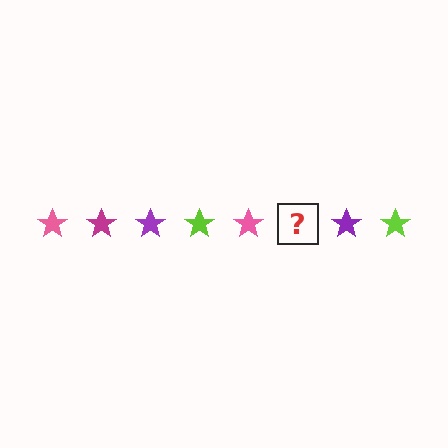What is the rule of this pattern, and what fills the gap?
The rule is that the pattern cycles through pink, magenta, purple, lime stars. The gap should be filled with a magenta star.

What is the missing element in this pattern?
The missing element is a magenta star.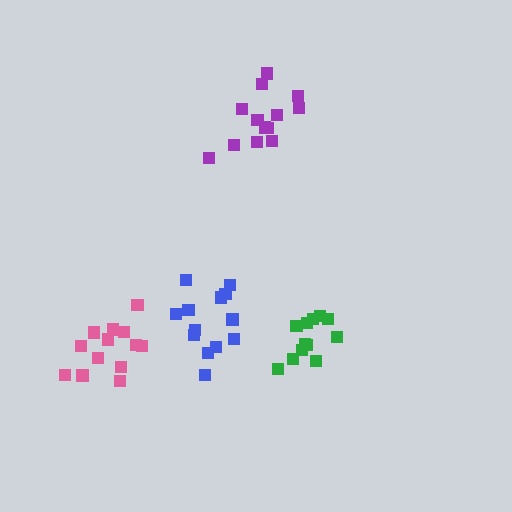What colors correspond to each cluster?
The clusters are colored: purple, blue, green, pink.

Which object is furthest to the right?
The green cluster is rightmost.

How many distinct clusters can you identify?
There are 4 distinct clusters.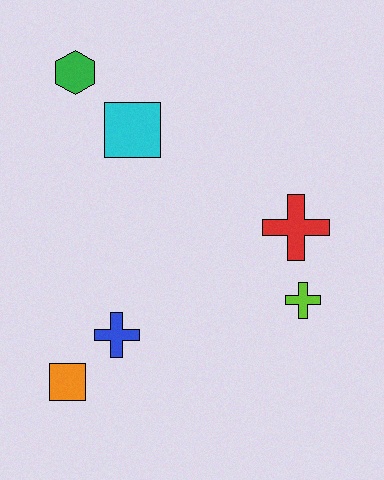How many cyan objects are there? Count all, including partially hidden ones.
There is 1 cyan object.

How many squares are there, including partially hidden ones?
There are 2 squares.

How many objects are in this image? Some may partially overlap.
There are 6 objects.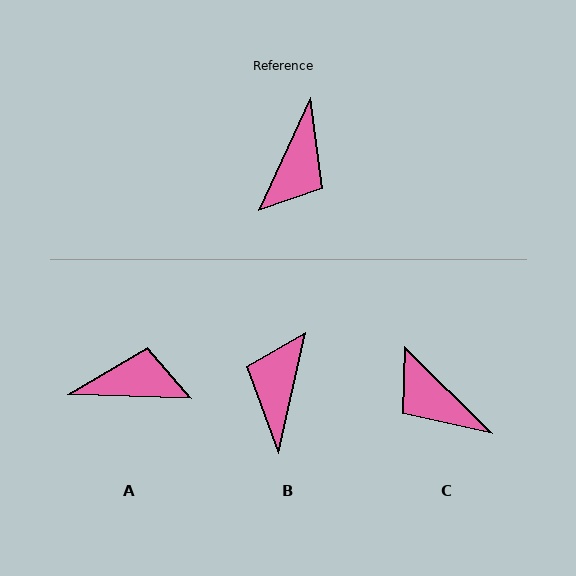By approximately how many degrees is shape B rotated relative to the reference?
Approximately 168 degrees clockwise.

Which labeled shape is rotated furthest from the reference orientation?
B, about 168 degrees away.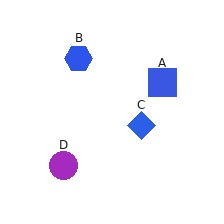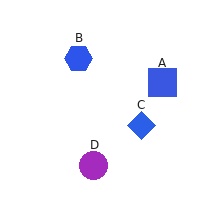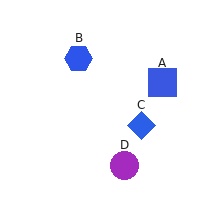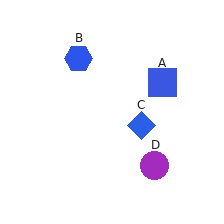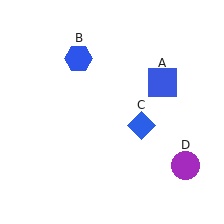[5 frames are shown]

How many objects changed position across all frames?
1 object changed position: purple circle (object D).